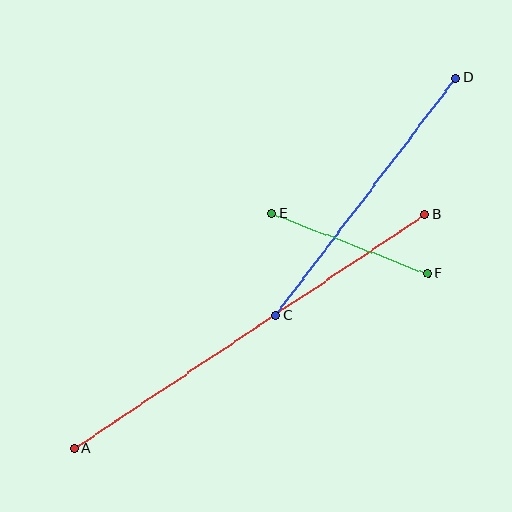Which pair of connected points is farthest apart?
Points A and B are farthest apart.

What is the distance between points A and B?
The distance is approximately 421 pixels.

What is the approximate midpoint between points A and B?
The midpoint is at approximately (250, 331) pixels.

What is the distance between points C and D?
The distance is approximately 298 pixels.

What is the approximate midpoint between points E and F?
The midpoint is at approximately (350, 244) pixels.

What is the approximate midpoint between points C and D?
The midpoint is at approximately (366, 197) pixels.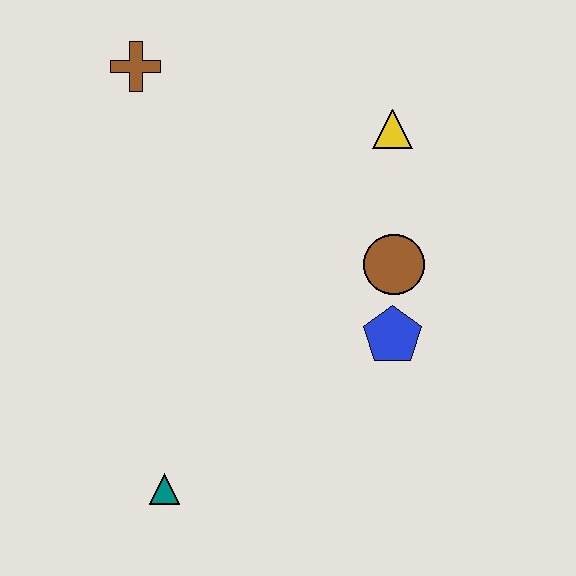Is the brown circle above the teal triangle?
Yes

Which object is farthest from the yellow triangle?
The teal triangle is farthest from the yellow triangle.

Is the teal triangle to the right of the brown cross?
Yes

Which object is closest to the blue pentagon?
The brown circle is closest to the blue pentagon.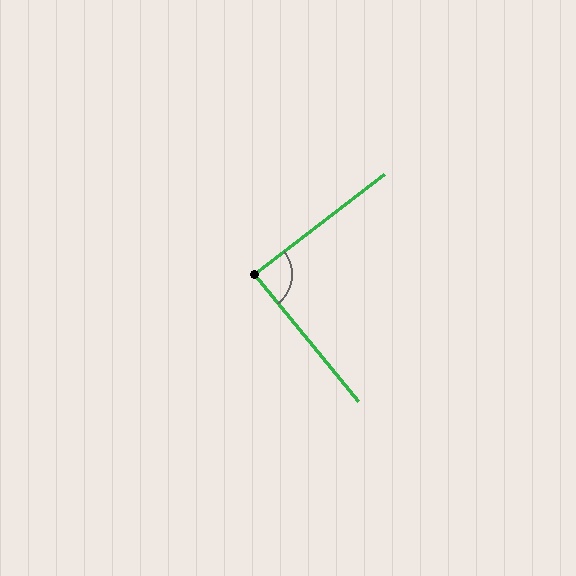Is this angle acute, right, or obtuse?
It is approximately a right angle.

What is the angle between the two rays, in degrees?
Approximately 88 degrees.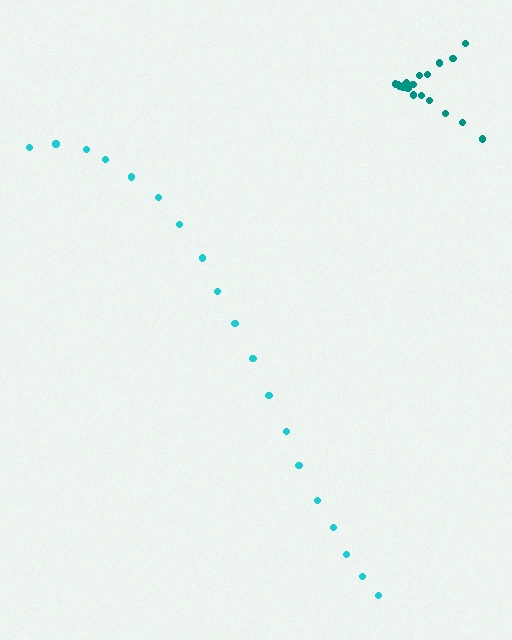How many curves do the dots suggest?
There are 2 distinct paths.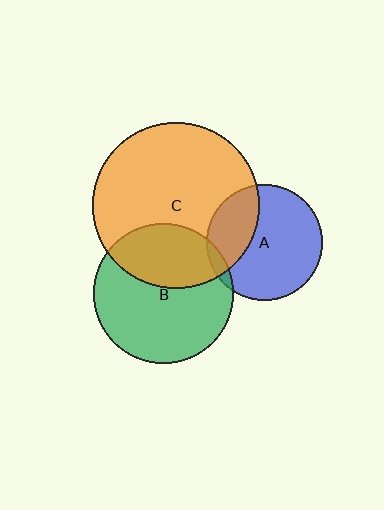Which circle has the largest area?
Circle C (orange).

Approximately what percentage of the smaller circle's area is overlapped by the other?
Approximately 5%.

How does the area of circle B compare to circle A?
Approximately 1.4 times.